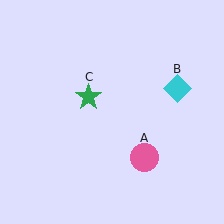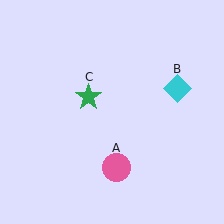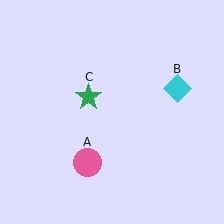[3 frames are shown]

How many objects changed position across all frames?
1 object changed position: pink circle (object A).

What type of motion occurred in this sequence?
The pink circle (object A) rotated clockwise around the center of the scene.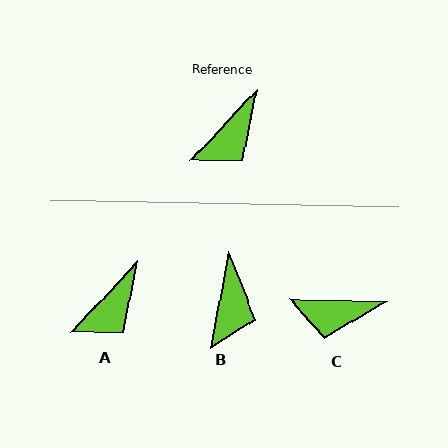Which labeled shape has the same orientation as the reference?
A.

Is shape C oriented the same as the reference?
No, it is off by about 48 degrees.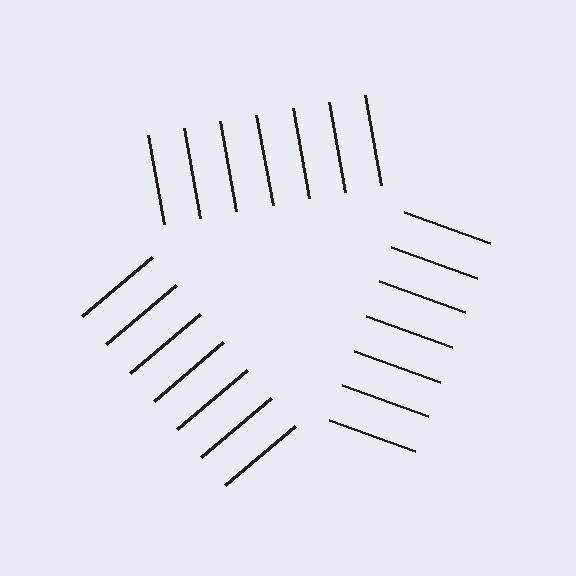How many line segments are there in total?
21 — 7 along each of the 3 edges.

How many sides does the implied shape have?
3 sides — the line-ends trace a triangle.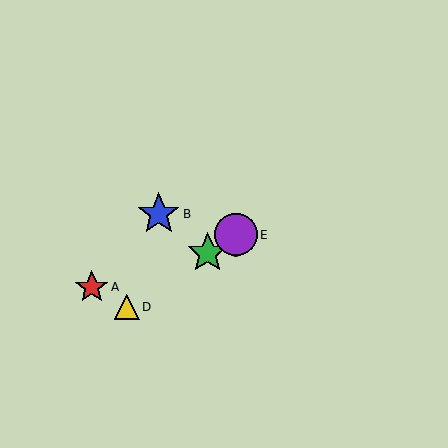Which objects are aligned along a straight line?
Objects C, D, E are aligned along a straight line.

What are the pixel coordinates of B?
Object B is at (159, 214).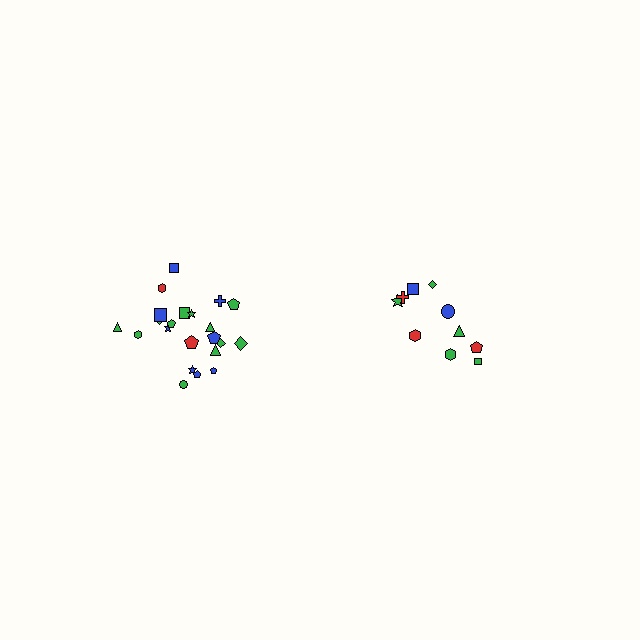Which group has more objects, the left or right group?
The left group.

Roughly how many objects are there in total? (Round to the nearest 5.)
Roughly 30 objects in total.